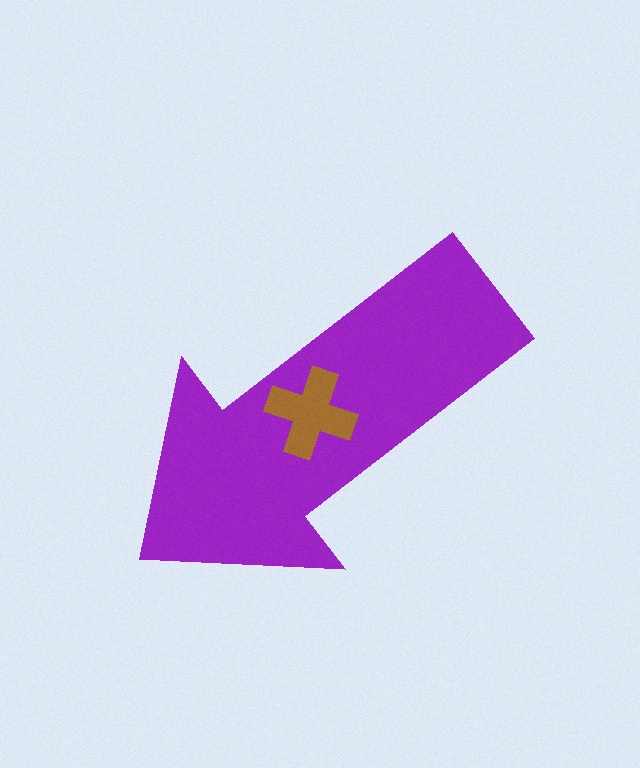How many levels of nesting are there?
2.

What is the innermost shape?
The brown cross.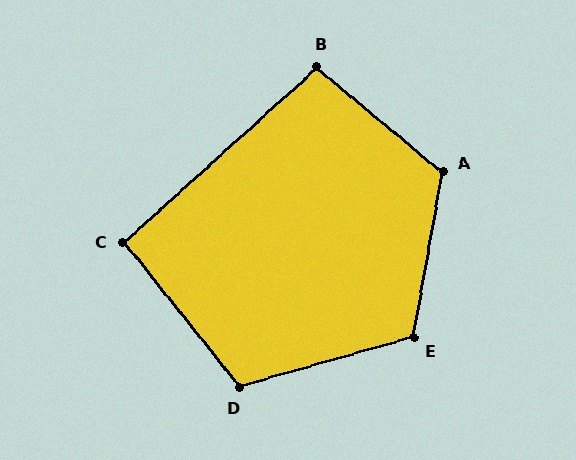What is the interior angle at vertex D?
Approximately 112 degrees (obtuse).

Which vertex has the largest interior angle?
A, at approximately 120 degrees.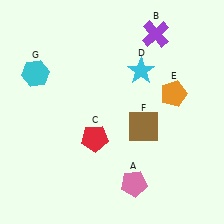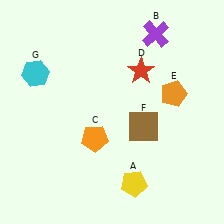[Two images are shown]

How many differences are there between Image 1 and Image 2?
There are 3 differences between the two images.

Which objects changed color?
A changed from pink to yellow. C changed from red to orange. D changed from cyan to red.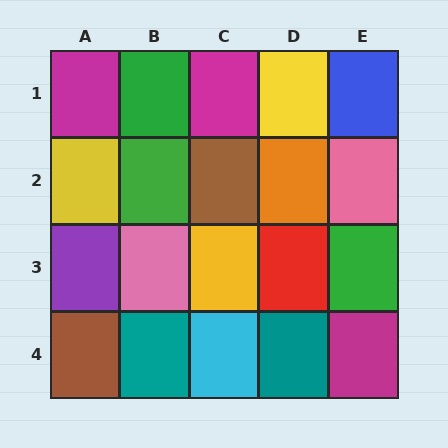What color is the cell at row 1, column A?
Magenta.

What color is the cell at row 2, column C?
Brown.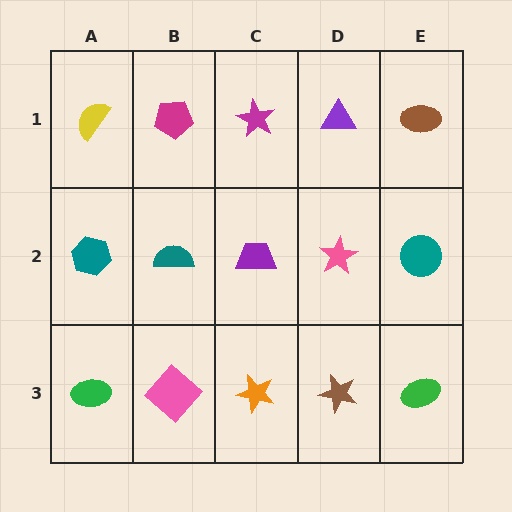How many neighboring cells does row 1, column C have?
3.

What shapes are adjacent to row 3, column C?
A purple trapezoid (row 2, column C), a pink diamond (row 3, column B), a brown star (row 3, column D).